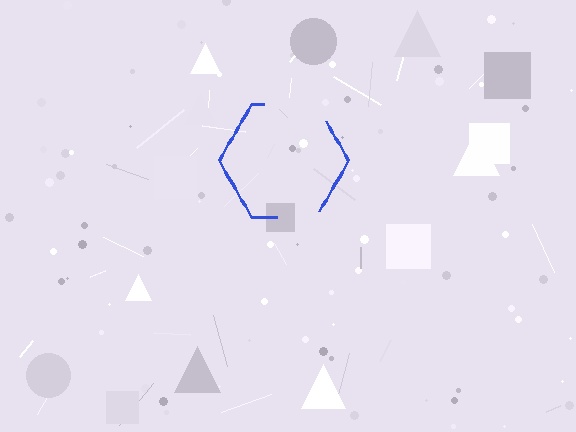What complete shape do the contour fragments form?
The contour fragments form a hexagon.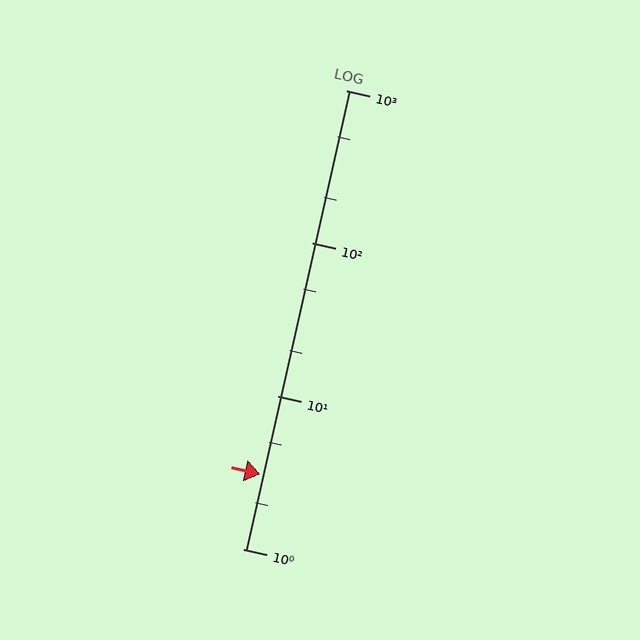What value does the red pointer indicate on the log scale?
The pointer indicates approximately 3.1.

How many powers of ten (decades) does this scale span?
The scale spans 3 decades, from 1 to 1000.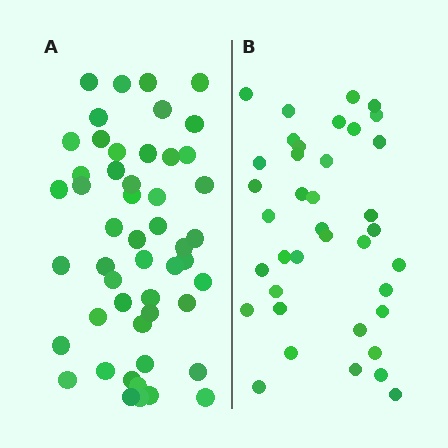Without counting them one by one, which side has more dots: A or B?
Region A (the left region) has more dots.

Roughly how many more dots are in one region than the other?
Region A has roughly 12 or so more dots than region B.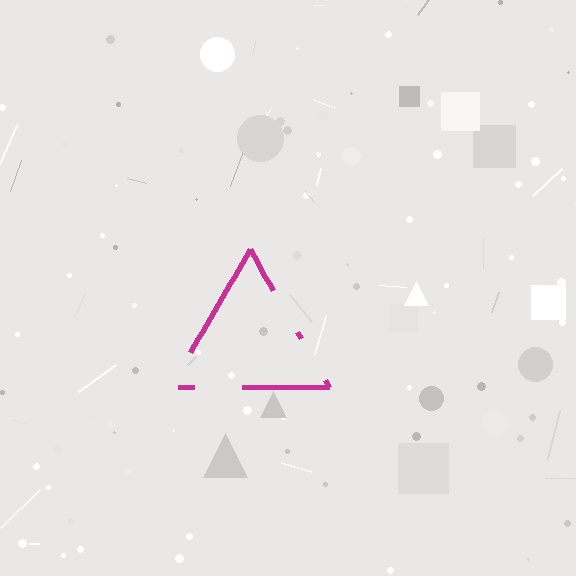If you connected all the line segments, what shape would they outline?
They would outline a triangle.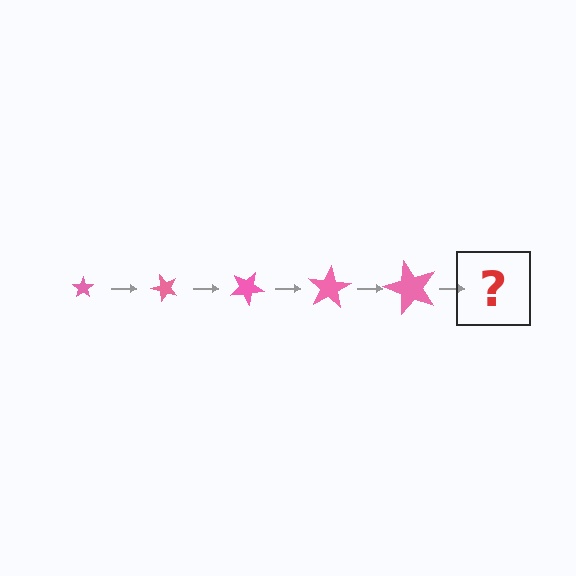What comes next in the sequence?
The next element should be a star, larger than the previous one and rotated 250 degrees from the start.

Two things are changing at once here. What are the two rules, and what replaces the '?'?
The two rules are that the star grows larger each step and it rotates 50 degrees each step. The '?' should be a star, larger than the previous one and rotated 250 degrees from the start.